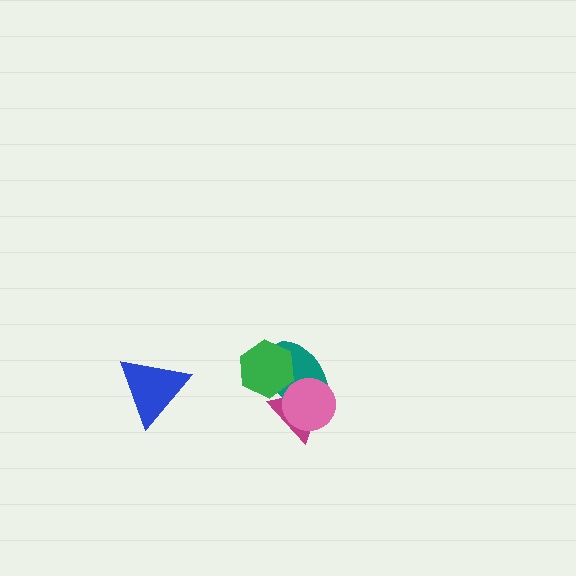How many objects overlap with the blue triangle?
0 objects overlap with the blue triangle.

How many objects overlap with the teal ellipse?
3 objects overlap with the teal ellipse.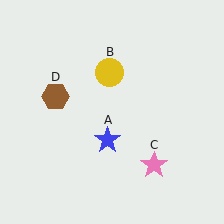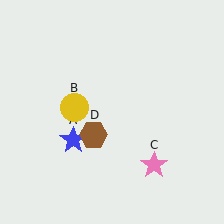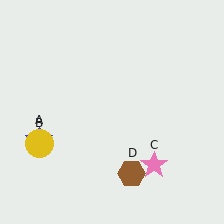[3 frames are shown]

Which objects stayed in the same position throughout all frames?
Pink star (object C) remained stationary.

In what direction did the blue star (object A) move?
The blue star (object A) moved left.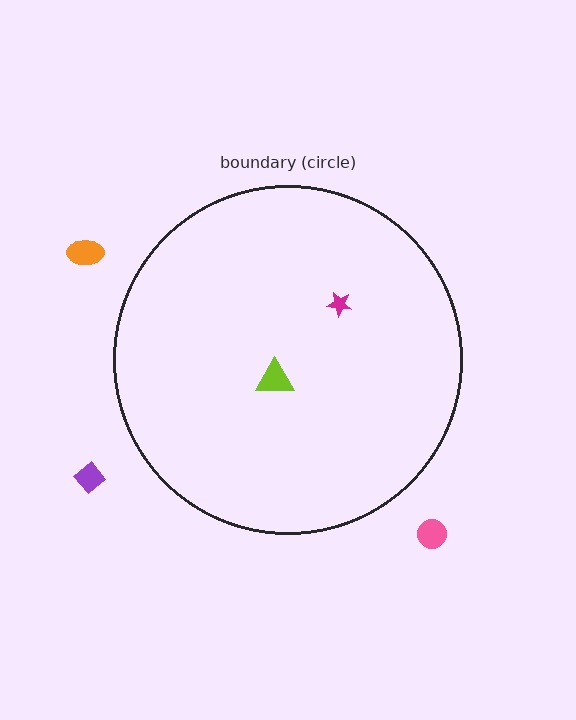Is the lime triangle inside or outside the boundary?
Inside.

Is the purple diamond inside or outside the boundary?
Outside.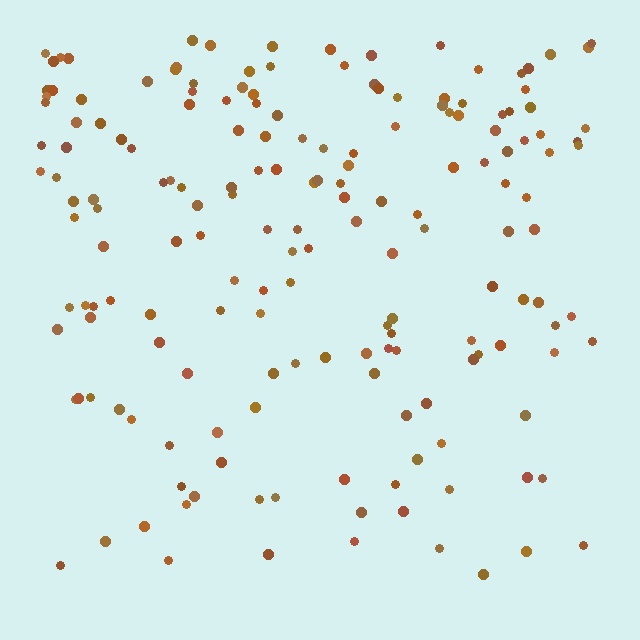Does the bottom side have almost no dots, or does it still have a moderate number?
Still a moderate number, just noticeably fewer than the top.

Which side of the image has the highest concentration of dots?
The top.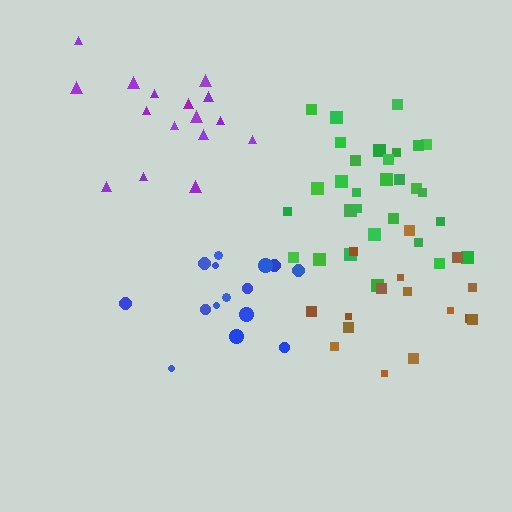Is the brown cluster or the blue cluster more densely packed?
Blue.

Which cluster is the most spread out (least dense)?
Purple.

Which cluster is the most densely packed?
Green.